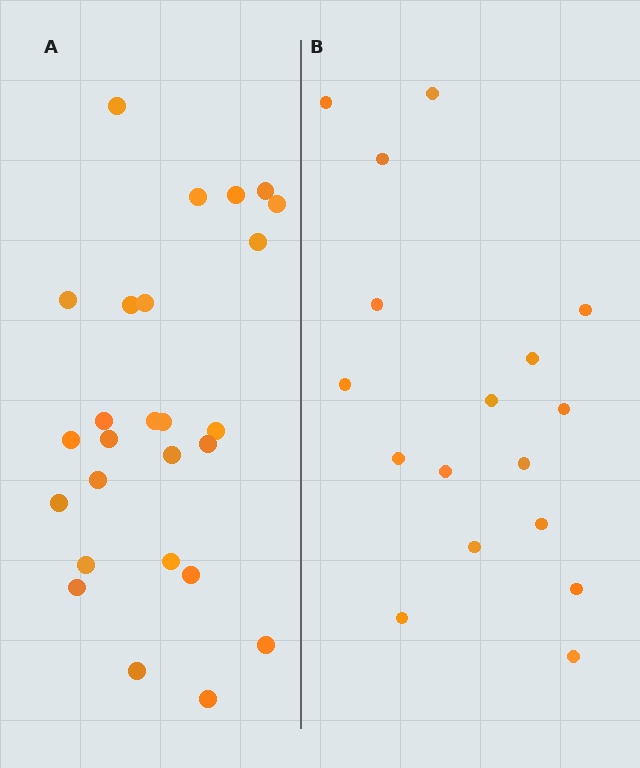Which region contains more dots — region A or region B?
Region A (the left region) has more dots.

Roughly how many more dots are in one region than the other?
Region A has roughly 8 or so more dots than region B.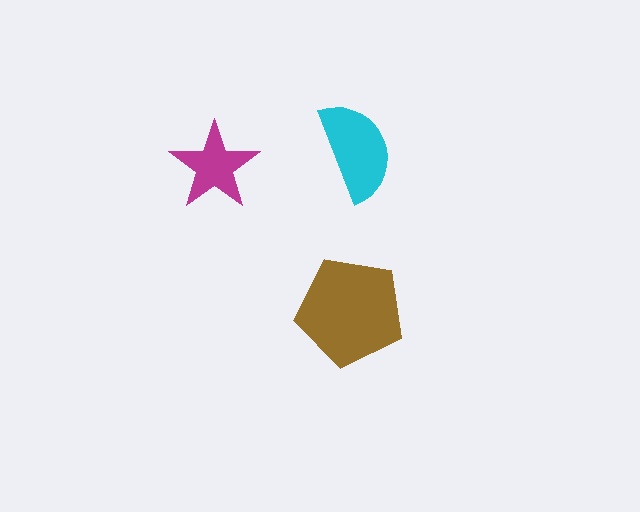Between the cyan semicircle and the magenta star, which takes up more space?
The cyan semicircle.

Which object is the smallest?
The magenta star.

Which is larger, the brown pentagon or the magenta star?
The brown pentagon.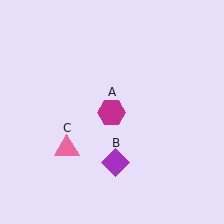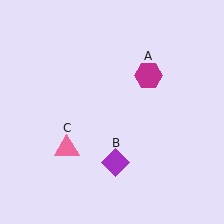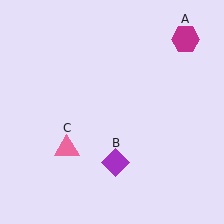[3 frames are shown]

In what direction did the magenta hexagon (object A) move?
The magenta hexagon (object A) moved up and to the right.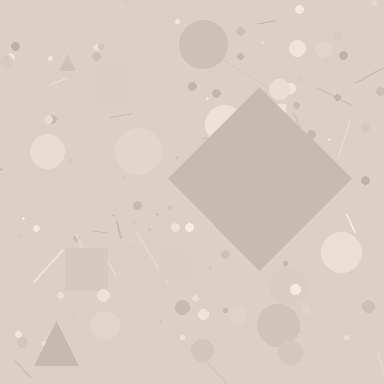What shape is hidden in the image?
A diamond is hidden in the image.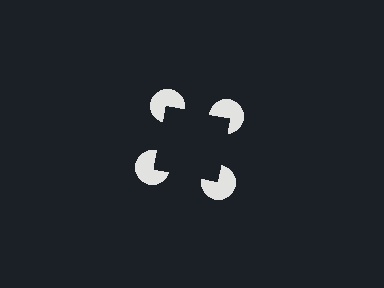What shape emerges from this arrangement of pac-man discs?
An illusory square — its edges are inferred from the aligned wedge cuts in the pac-man discs, not physically drawn.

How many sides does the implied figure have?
4 sides.